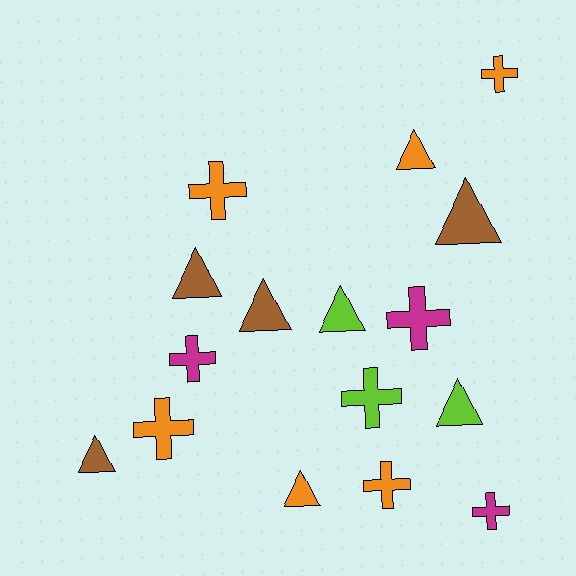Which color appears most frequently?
Orange, with 6 objects.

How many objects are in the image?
There are 16 objects.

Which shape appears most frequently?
Triangle, with 8 objects.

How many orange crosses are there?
There are 4 orange crosses.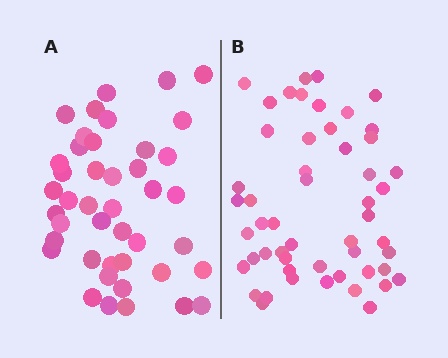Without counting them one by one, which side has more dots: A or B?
Region B (the right region) has more dots.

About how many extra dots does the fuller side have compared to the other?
Region B has roughly 8 or so more dots than region A.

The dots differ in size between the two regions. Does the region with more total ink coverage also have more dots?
No. Region A has more total ink coverage because its dots are larger, but region B actually contains more individual dots. Total area can be misleading — the number of items is what matters here.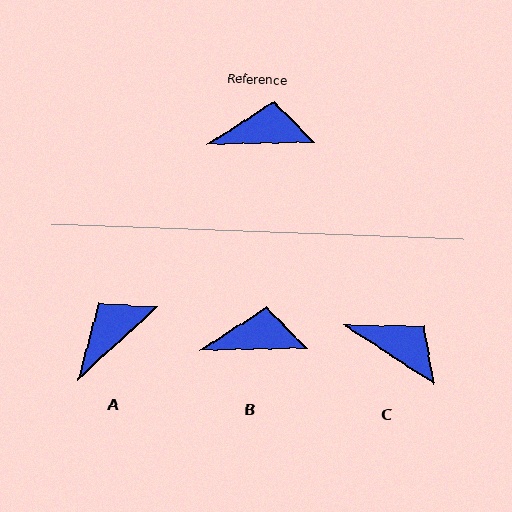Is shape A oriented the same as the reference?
No, it is off by about 42 degrees.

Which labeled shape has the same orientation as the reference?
B.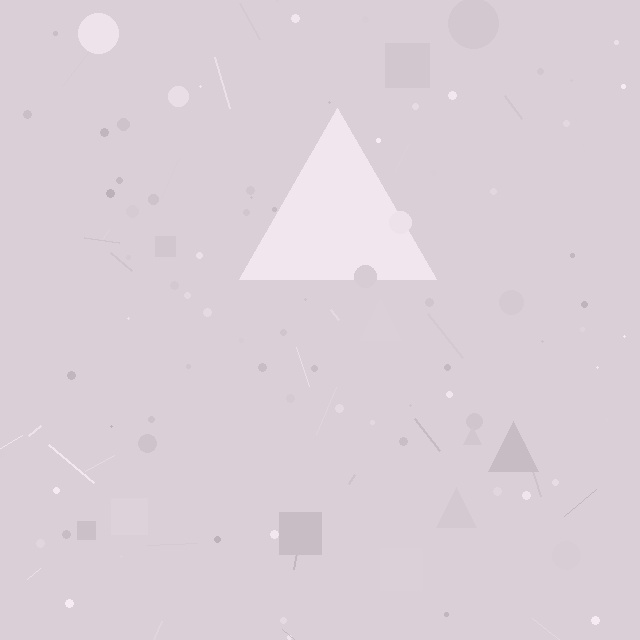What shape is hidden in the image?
A triangle is hidden in the image.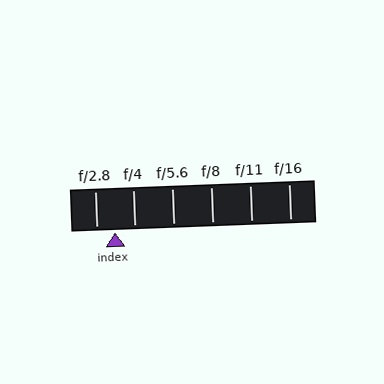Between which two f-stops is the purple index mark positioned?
The index mark is between f/2.8 and f/4.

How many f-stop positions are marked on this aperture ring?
There are 6 f-stop positions marked.